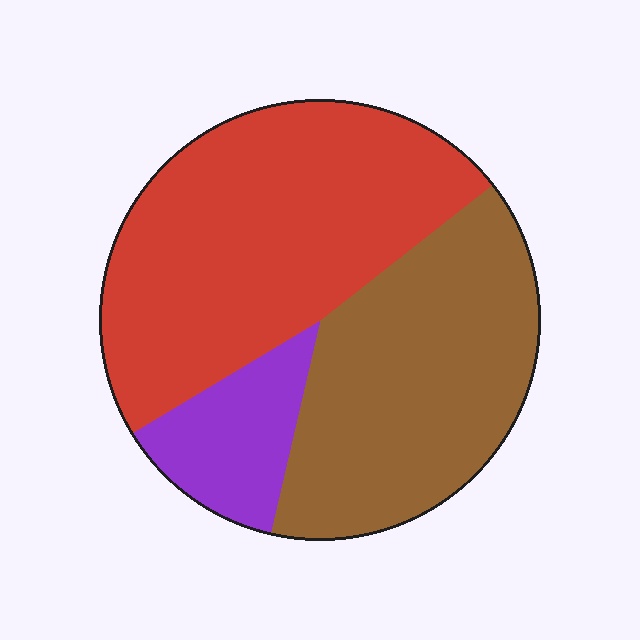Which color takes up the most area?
Red, at roughly 50%.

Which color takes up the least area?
Purple, at roughly 15%.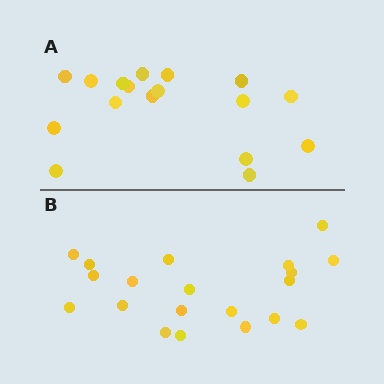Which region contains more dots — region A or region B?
Region B (the bottom region) has more dots.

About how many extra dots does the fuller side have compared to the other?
Region B has just a few more — roughly 2 or 3 more dots than region A.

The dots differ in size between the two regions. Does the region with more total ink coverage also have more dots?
No. Region A has more total ink coverage because its dots are larger, but region B actually contains more individual dots. Total area can be misleading — the number of items is what matters here.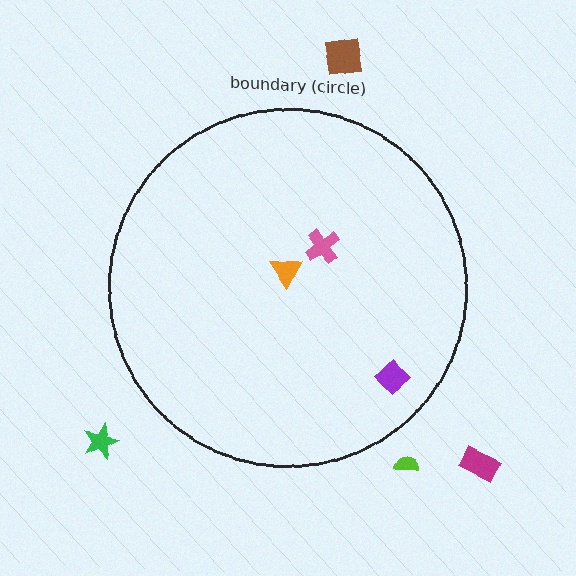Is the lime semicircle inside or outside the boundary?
Outside.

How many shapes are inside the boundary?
3 inside, 4 outside.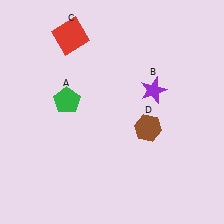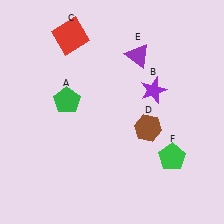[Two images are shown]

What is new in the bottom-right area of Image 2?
A green pentagon (F) was added in the bottom-right area of Image 2.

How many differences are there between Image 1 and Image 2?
There are 2 differences between the two images.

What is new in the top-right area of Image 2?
A purple triangle (E) was added in the top-right area of Image 2.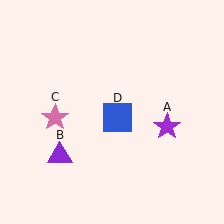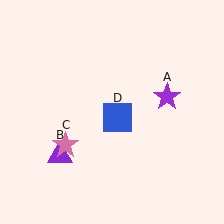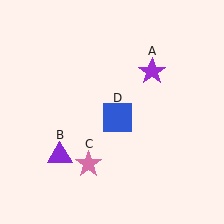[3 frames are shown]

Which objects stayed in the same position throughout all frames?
Purple triangle (object B) and blue square (object D) remained stationary.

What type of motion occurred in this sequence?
The purple star (object A), pink star (object C) rotated counterclockwise around the center of the scene.